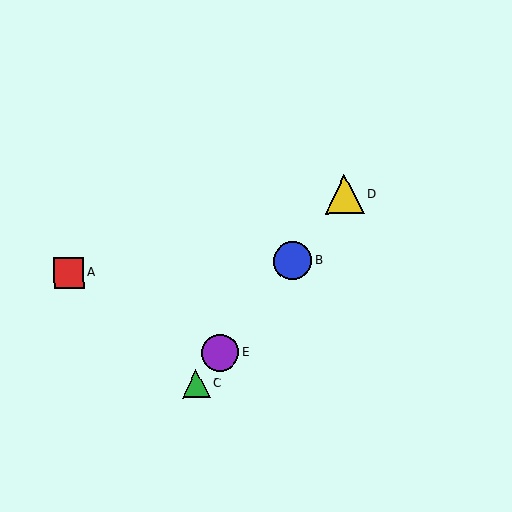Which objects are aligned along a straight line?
Objects B, C, D, E are aligned along a straight line.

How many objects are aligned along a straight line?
4 objects (B, C, D, E) are aligned along a straight line.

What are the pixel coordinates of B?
Object B is at (292, 261).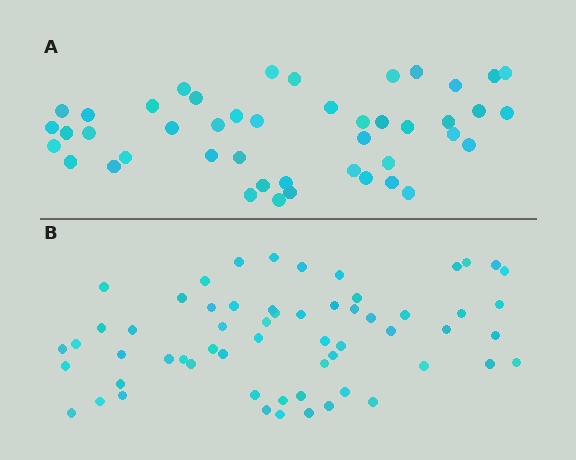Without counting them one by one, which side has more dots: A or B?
Region B (the bottom region) has more dots.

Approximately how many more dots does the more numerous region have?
Region B has approximately 15 more dots than region A.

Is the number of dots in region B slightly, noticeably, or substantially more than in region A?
Region B has noticeably more, but not dramatically so. The ratio is roughly 1.3 to 1.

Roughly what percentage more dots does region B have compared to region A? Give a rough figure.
About 35% more.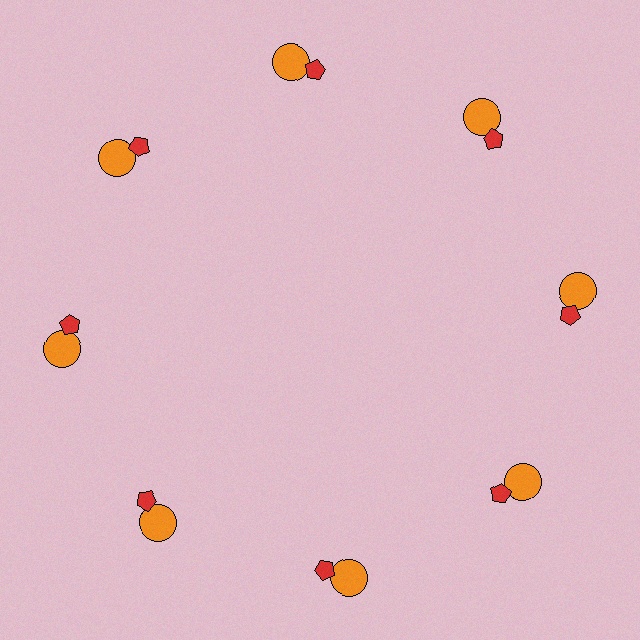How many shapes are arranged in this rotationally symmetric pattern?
There are 16 shapes, arranged in 8 groups of 2.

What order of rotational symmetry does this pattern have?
This pattern has 8-fold rotational symmetry.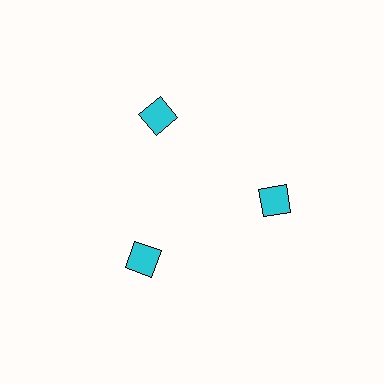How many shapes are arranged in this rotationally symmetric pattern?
There are 3 shapes, arranged in 3 groups of 1.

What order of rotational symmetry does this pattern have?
This pattern has 3-fold rotational symmetry.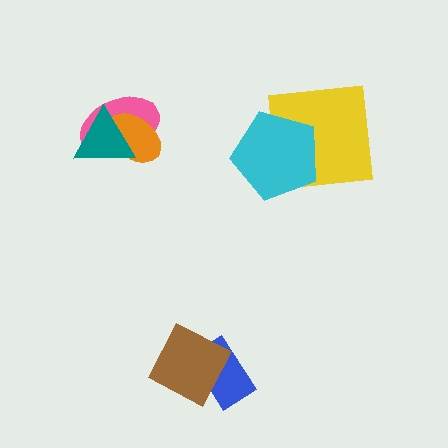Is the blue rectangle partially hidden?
Yes, it is partially covered by another shape.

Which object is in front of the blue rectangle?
The brown diamond is in front of the blue rectangle.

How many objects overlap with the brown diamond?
1 object overlaps with the brown diamond.